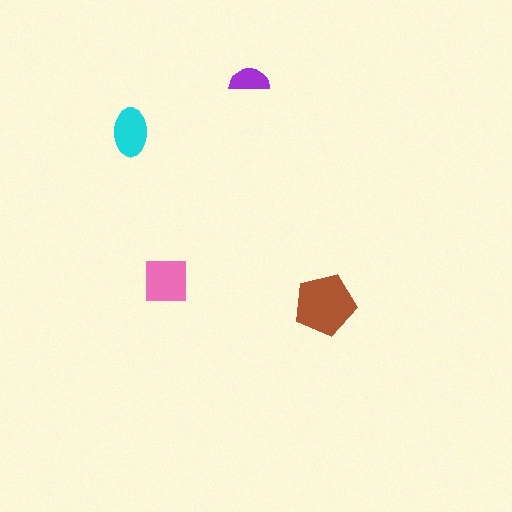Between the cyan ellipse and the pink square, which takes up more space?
The pink square.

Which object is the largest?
The brown pentagon.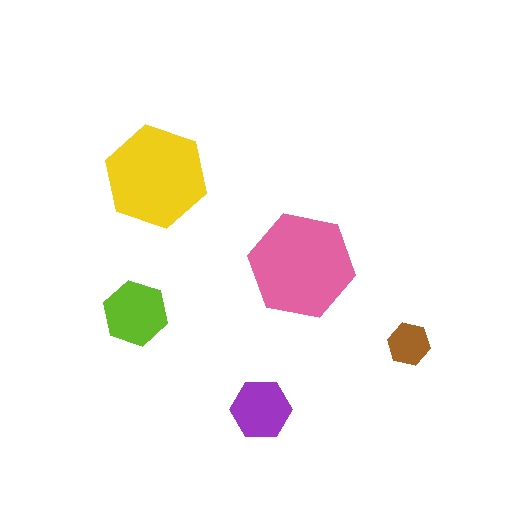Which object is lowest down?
The purple hexagon is bottommost.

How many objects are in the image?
There are 5 objects in the image.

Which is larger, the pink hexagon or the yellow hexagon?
The pink one.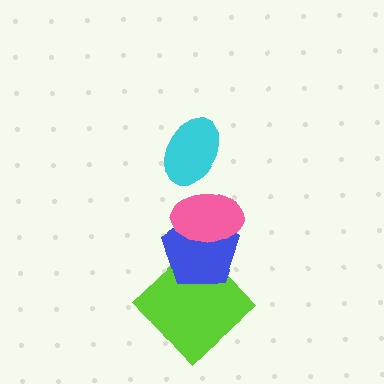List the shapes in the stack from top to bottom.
From top to bottom: the cyan ellipse, the pink ellipse, the blue pentagon, the lime diamond.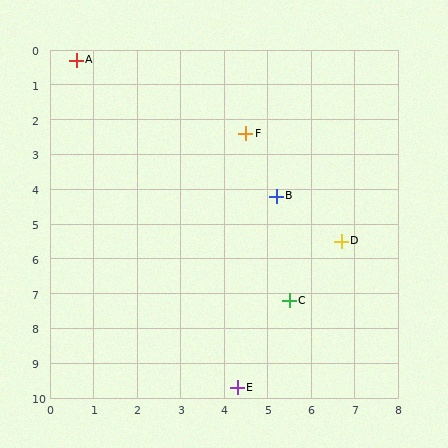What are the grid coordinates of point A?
Point A is at approximately (0.6, 0.3).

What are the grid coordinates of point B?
Point B is at approximately (5.2, 4.2).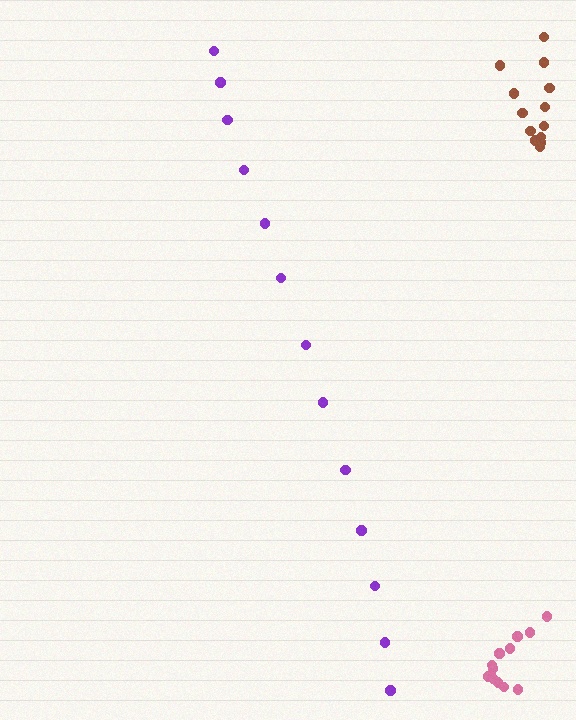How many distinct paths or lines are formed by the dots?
There are 3 distinct paths.